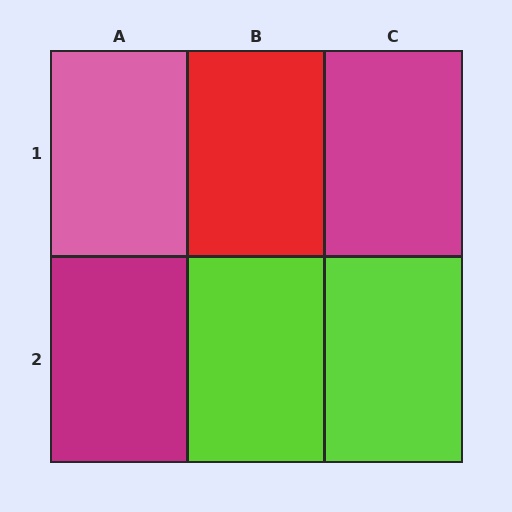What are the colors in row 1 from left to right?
Pink, red, magenta.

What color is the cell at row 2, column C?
Lime.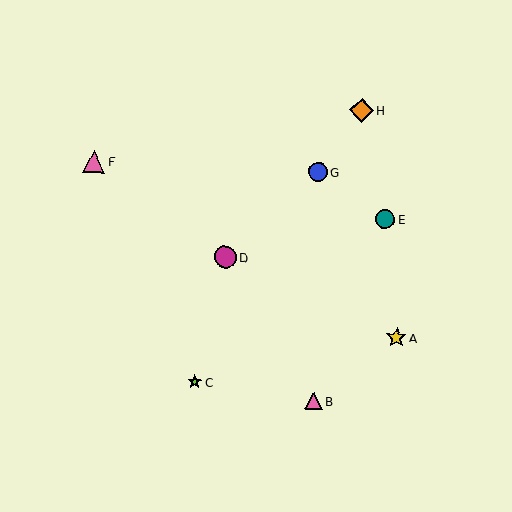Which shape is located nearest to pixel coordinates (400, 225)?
The teal circle (labeled E) at (385, 219) is nearest to that location.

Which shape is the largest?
The orange diamond (labeled H) is the largest.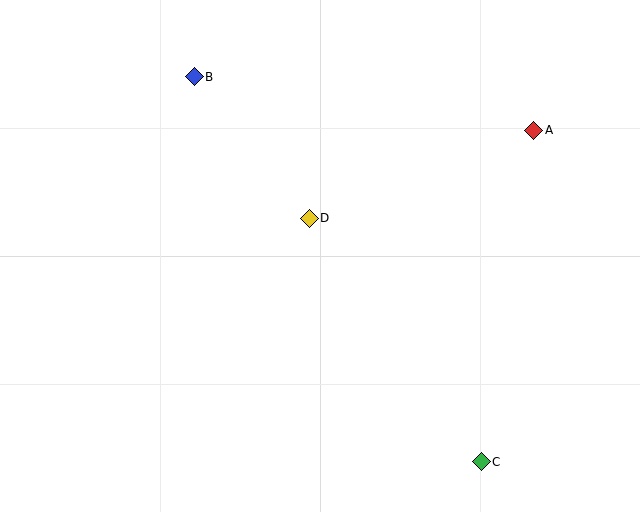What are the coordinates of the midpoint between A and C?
The midpoint between A and C is at (508, 296).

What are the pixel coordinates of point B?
Point B is at (194, 77).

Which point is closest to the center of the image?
Point D at (309, 218) is closest to the center.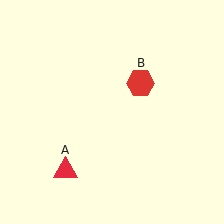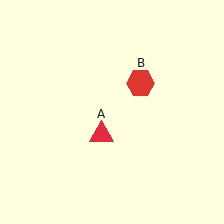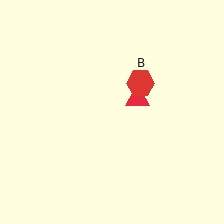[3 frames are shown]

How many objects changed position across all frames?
1 object changed position: red triangle (object A).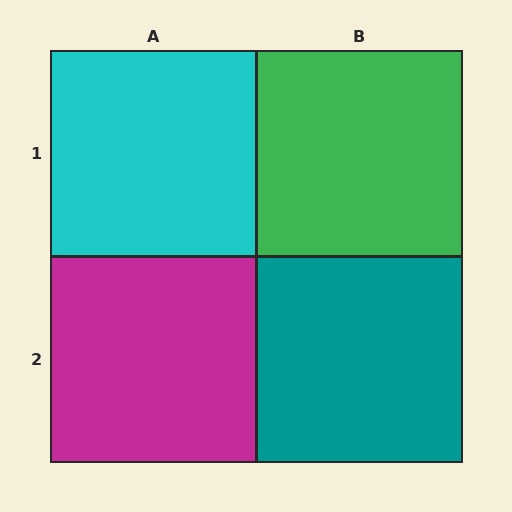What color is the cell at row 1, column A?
Cyan.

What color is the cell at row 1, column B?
Green.